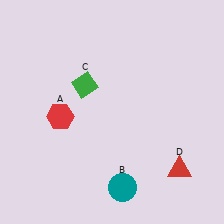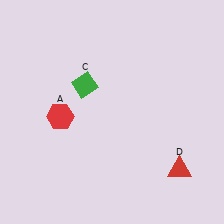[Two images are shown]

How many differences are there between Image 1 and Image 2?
There is 1 difference between the two images.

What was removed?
The teal circle (B) was removed in Image 2.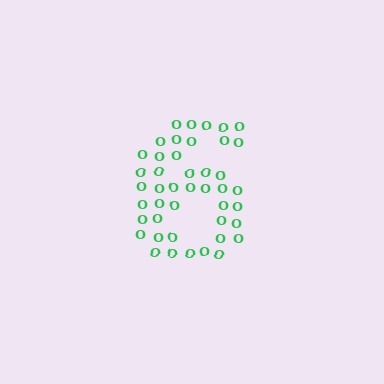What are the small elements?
The small elements are letter O's.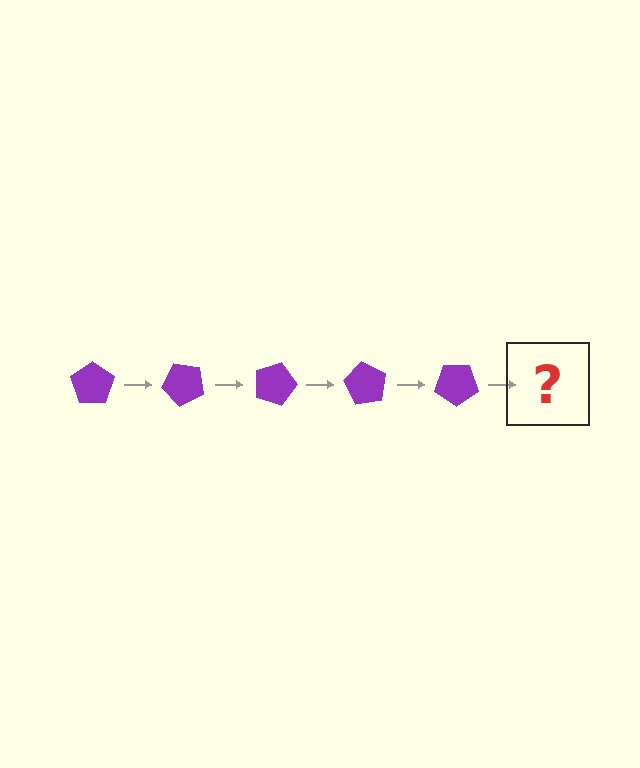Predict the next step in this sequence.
The next step is a purple pentagon rotated 225 degrees.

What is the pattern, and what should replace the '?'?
The pattern is that the pentagon rotates 45 degrees each step. The '?' should be a purple pentagon rotated 225 degrees.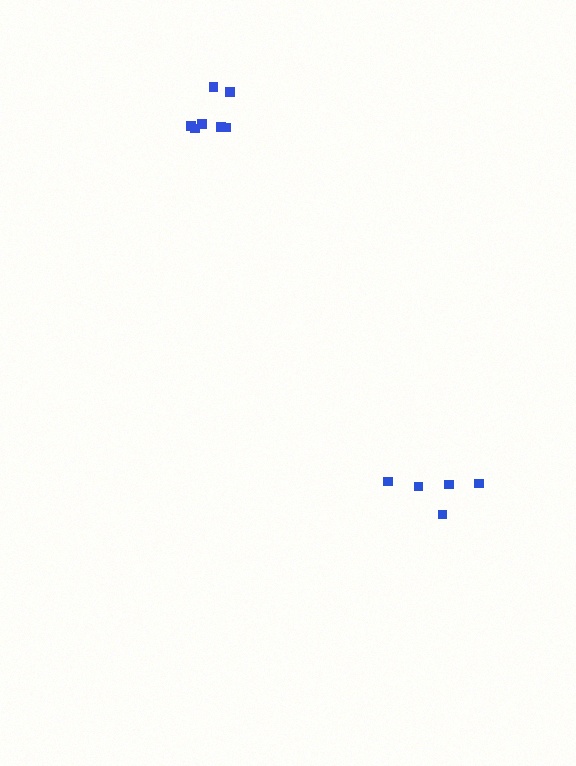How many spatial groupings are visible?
There are 2 spatial groupings.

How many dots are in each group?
Group 1: 7 dots, Group 2: 5 dots (12 total).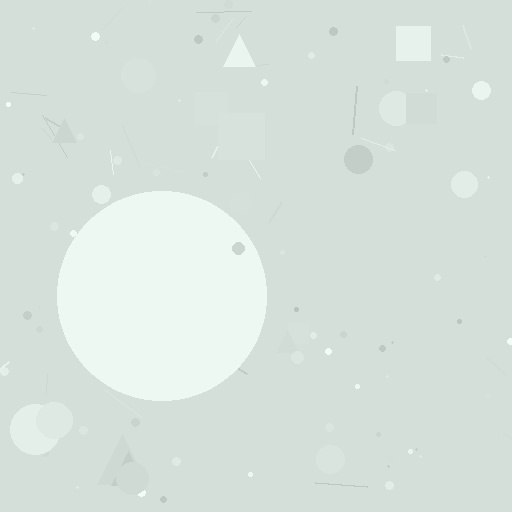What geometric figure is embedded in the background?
A circle is embedded in the background.